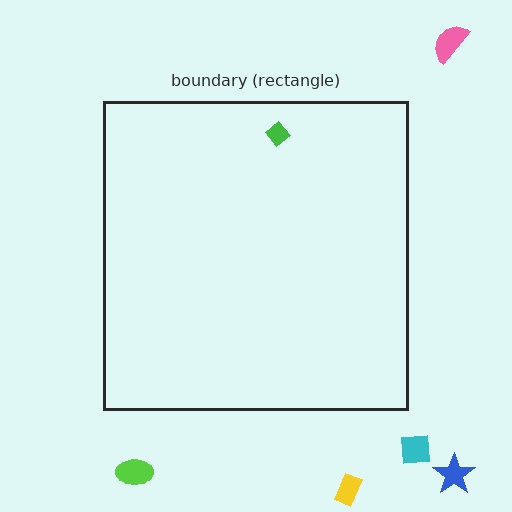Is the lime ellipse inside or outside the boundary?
Outside.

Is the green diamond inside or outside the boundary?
Inside.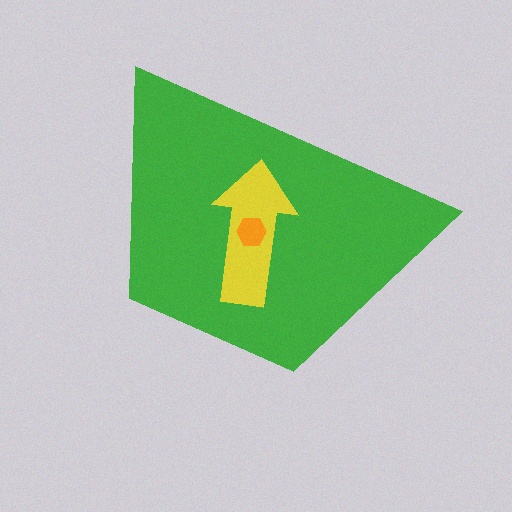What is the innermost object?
The orange hexagon.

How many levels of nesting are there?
3.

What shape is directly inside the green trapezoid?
The yellow arrow.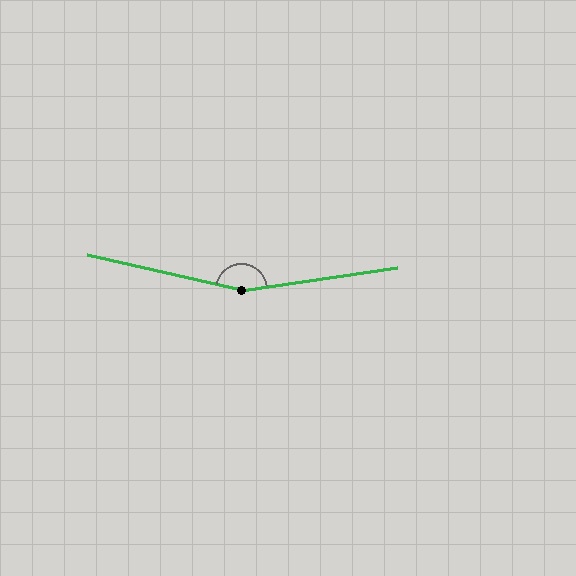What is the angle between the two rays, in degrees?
Approximately 159 degrees.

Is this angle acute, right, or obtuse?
It is obtuse.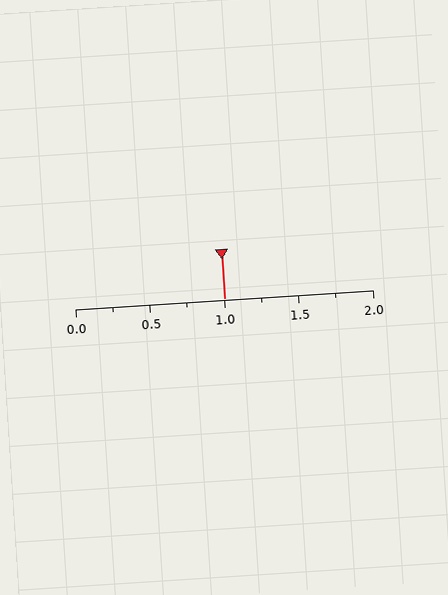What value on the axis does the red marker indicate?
The marker indicates approximately 1.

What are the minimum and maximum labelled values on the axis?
The axis runs from 0.0 to 2.0.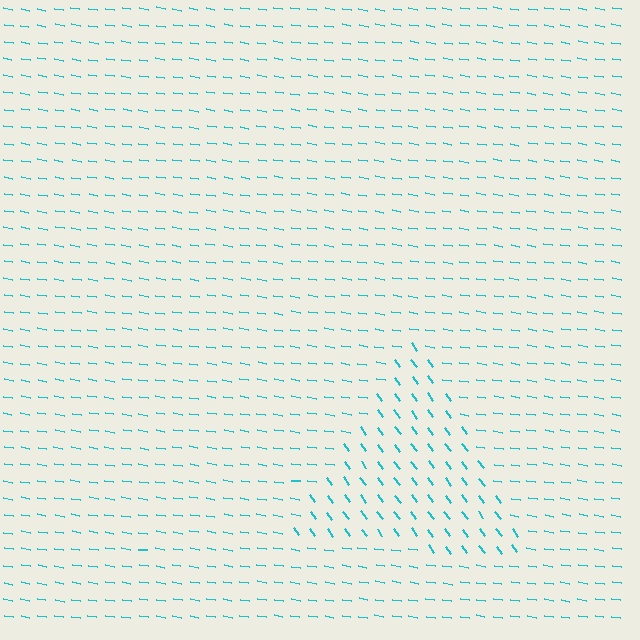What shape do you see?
I see a triangle.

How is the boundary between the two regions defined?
The boundary is defined purely by a change in line orientation (approximately 45 degrees difference). All lines are the same color and thickness.